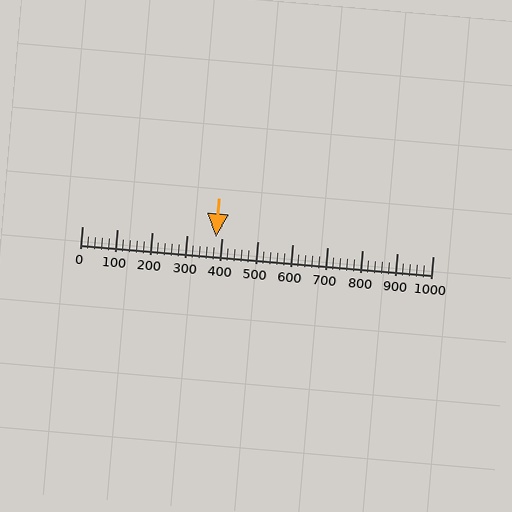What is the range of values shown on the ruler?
The ruler shows values from 0 to 1000.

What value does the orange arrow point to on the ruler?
The orange arrow points to approximately 381.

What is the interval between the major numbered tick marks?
The major tick marks are spaced 100 units apart.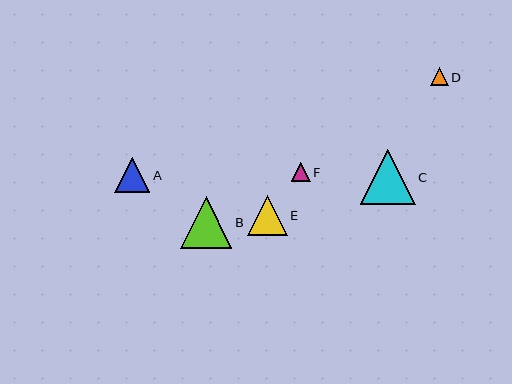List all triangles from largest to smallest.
From largest to smallest: C, B, E, A, F, D.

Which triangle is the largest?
Triangle C is the largest with a size of approximately 55 pixels.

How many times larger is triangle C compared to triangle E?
Triangle C is approximately 1.4 times the size of triangle E.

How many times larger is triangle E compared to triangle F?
Triangle E is approximately 2.2 times the size of triangle F.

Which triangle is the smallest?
Triangle D is the smallest with a size of approximately 18 pixels.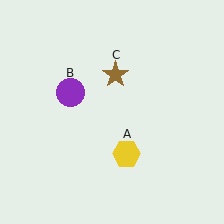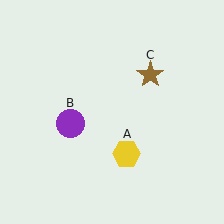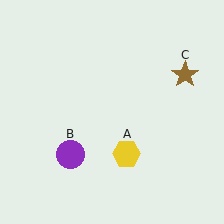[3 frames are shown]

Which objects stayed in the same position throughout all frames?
Yellow hexagon (object A) remained stationary.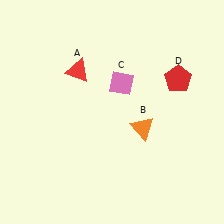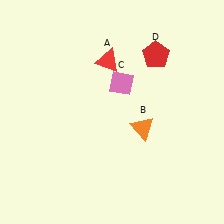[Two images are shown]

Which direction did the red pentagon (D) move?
The red pentagon (D) moved up.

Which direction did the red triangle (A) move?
The red triangle (A) moved right.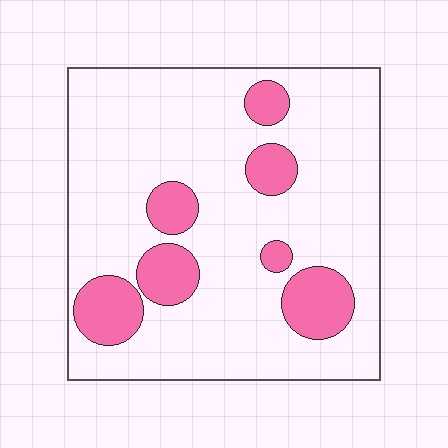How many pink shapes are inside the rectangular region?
7.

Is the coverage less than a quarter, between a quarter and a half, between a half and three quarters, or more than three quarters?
Less than a quarter.